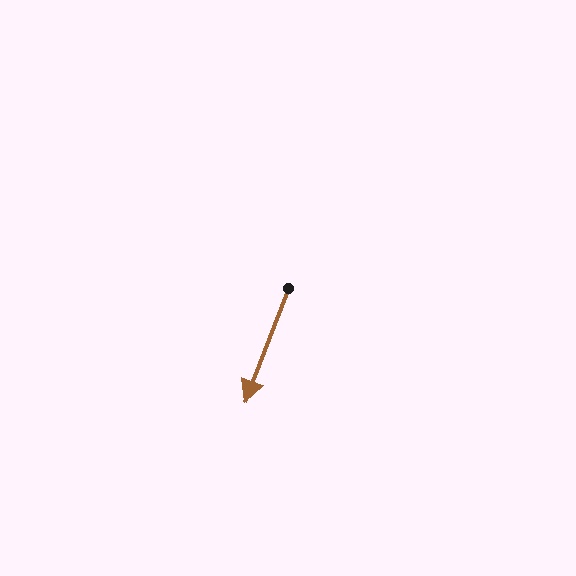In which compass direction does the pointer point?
South.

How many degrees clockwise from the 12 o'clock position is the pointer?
Approximately 201 degrees.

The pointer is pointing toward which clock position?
Roughly 7 o'clock.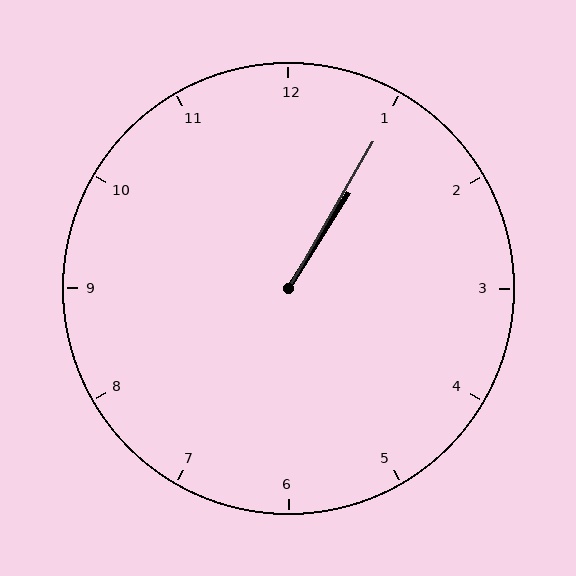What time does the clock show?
1:05.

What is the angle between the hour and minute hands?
Approximately 2 degrees.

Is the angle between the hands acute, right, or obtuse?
It is acute.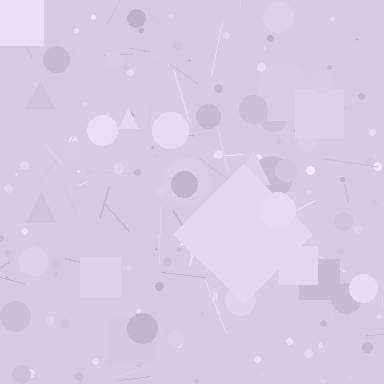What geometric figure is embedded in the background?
A diamond is embedded in the background.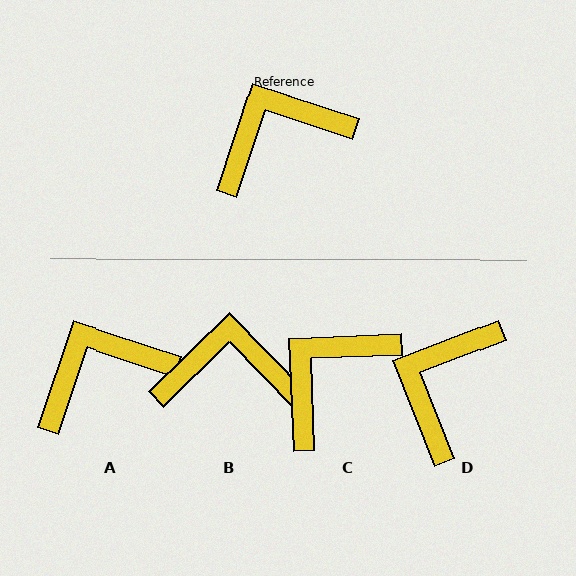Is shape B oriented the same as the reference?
No, it is off by about 27 degrees.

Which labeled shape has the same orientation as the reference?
A.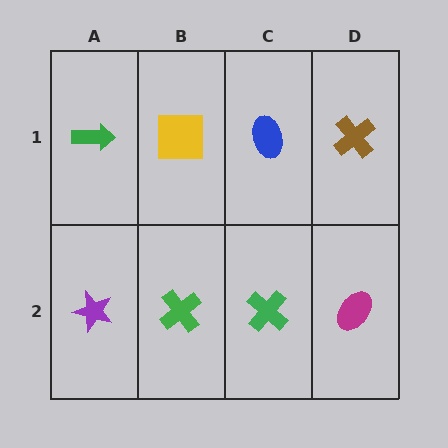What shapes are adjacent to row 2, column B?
A yellow square (row 1, column B), a purple star (row 2, column A), a green cross (row 2, column C).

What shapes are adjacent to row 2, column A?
A green arrow (row 1, column A), a green cross (row 2, column B).